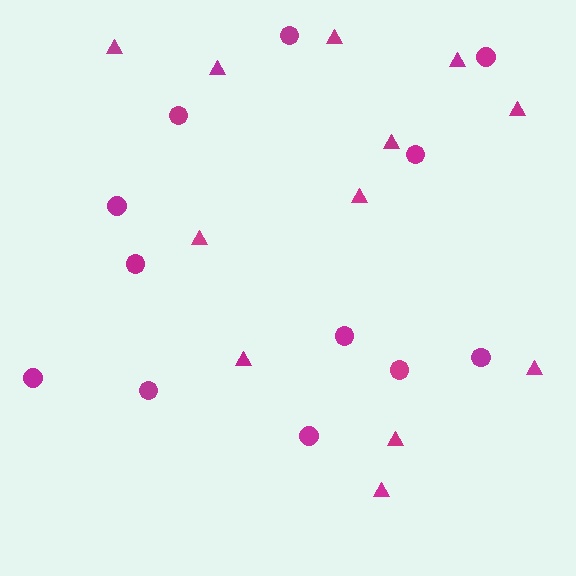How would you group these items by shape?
There are 2 groups: one group of circles (12) and one group of triangles (12).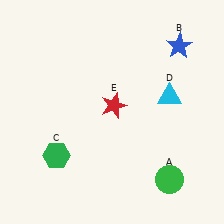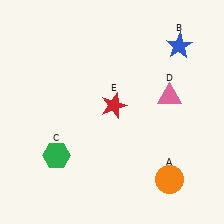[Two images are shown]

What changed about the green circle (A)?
In Image 1, A is green. In Image 2, it changed to orange.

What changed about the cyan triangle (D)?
In Image 1, D is cyan. In Image 2, it changed to pink.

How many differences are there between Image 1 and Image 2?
There are 2 differences between the two images.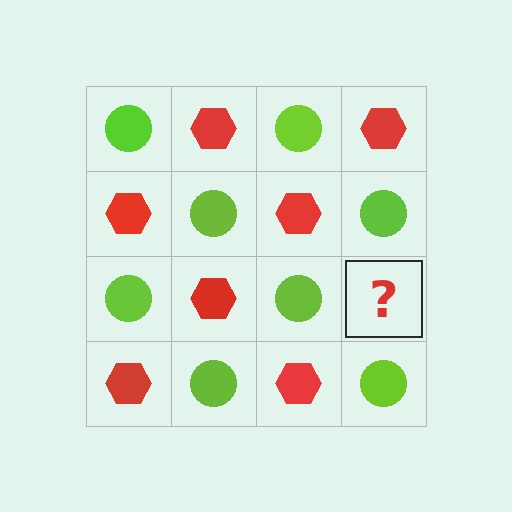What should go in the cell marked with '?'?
The missing cell should contain a red hexagon.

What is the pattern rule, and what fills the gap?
The rule is that it alternates lime circle and red hexagon in a checkerboard pattern. The gap should be filled with a red hexagon.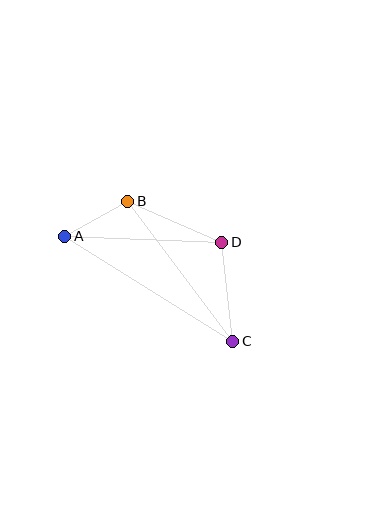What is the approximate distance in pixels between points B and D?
The distance between B and D is approximately 102 pixels.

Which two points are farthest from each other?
Points A and C are farthest from each other.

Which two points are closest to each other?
Points A and B are closest to each other.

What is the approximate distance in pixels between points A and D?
The distance between A and D is approximately 157 pixels.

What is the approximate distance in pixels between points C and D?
The distance between C and D is approximately 100 pixels.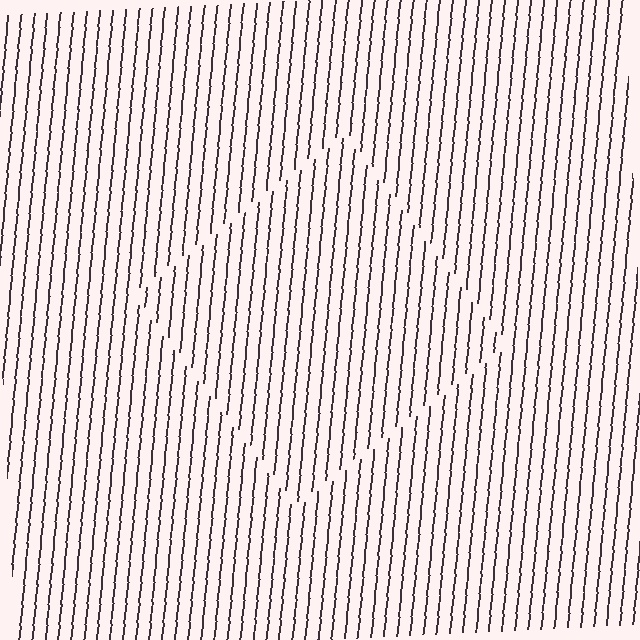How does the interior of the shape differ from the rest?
The interior of the shape contains the same grating, shifted by half a period — the contour is defined by the phase discontinuity where line-ends from the inner and outer gratings abut.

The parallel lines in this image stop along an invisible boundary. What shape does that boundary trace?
An illusory square. The interior of the shape contains the same grating, shifted by half a period — the contour is defined by the phase discontinuity where line-ends from the inner and outer gratings abut.